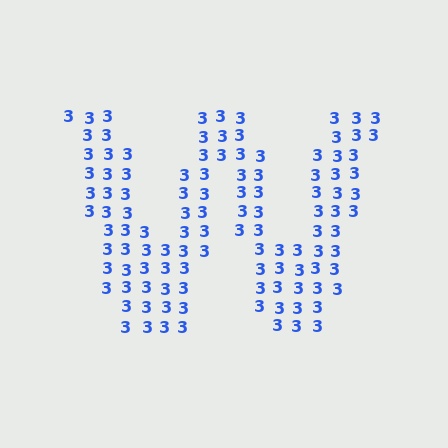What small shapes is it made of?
It is made of small digit 3's.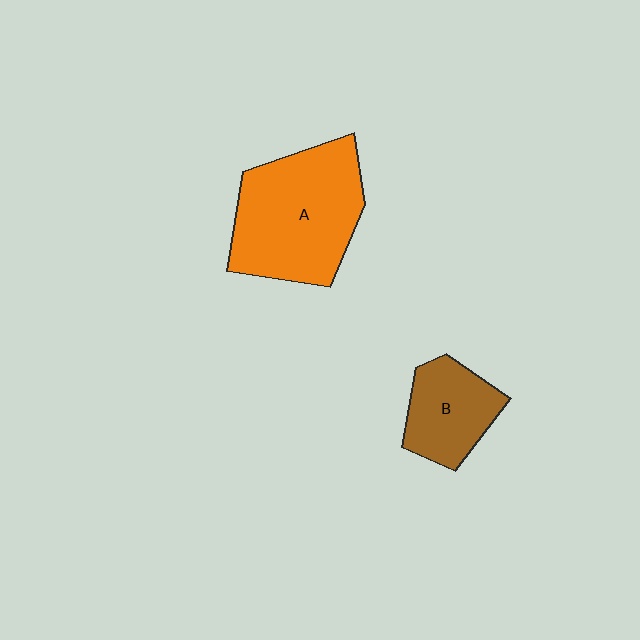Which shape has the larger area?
Shape A (orange).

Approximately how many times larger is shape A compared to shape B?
Approximately 1.9 times.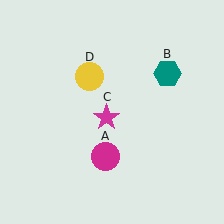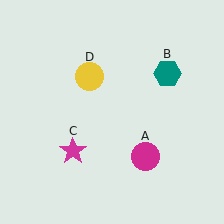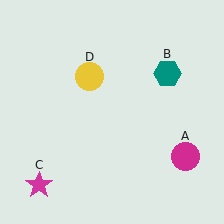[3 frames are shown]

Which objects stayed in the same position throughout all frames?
Teal hexagon (object B) and yellow circle (object D) remained stationary.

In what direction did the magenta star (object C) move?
The magenta star (object C) moved down and to the left.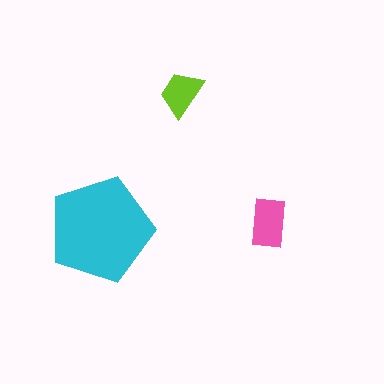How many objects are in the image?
There are 3 objects in the image.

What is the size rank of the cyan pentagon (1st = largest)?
1st.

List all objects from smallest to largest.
The lime trapezoid, the pink rectangle, the cyan pentagon.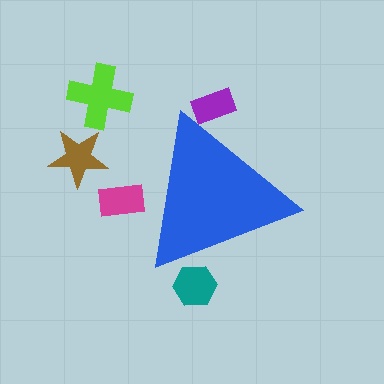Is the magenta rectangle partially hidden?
Yes, the magenta rectangle is partially hidden behind the blue triangle.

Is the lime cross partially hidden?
No, the lime cross is fully visible.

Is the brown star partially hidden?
No, the brown star is fully visible.